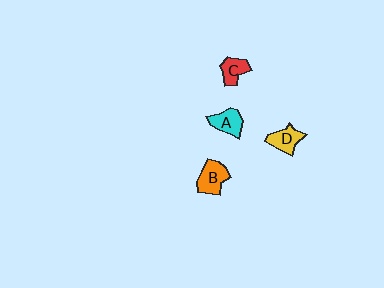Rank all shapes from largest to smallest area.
From largest to smallest: B (orange), D (yellow), A (cyan), C (red).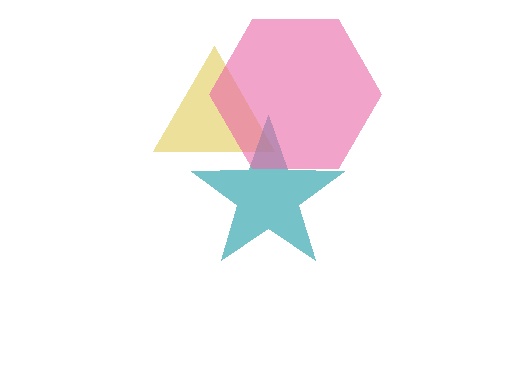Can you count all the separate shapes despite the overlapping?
Yes, there are 3 separate shapes.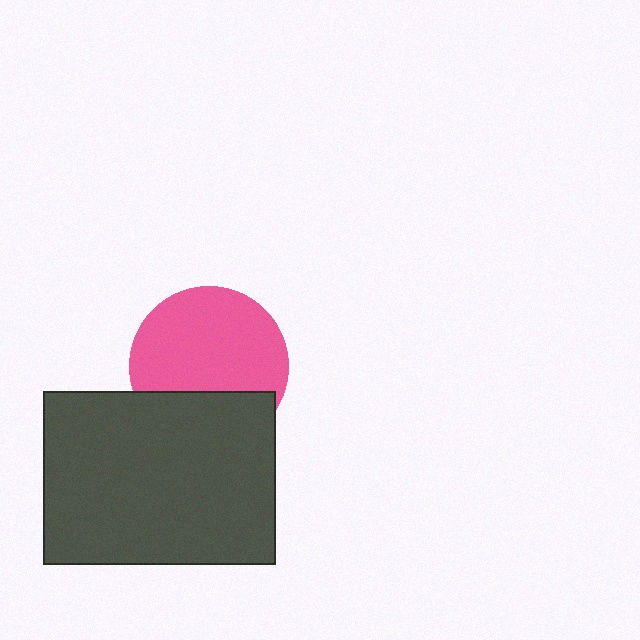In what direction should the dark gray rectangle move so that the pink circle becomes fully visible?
The dark gray rectangle should move down. That is the shortest direction to clear the overlap and leave the pink circle fully visible.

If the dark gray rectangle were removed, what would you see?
You would see the complete pink circle.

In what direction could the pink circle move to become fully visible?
The pink circle could move up. That would shift it out from behind the dark gray rectangle entirely.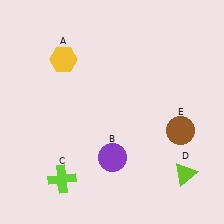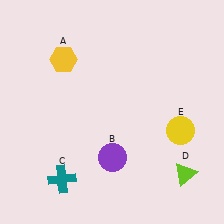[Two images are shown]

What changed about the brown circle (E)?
In Image 1, E is brown. In Image 2, it changed to yellow.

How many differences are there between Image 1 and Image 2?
There are 2 differences between the two images.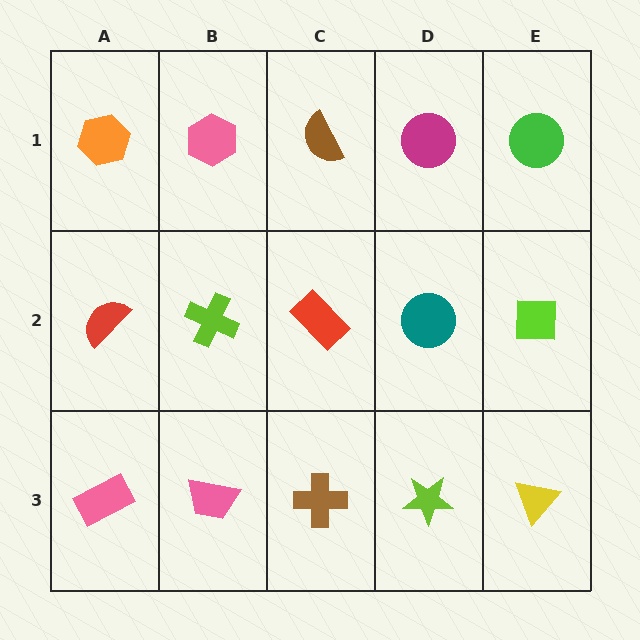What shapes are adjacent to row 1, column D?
A teal circle (row 2, column D), a brown semicircle (row 1, column C), a green circle (row 1, column E).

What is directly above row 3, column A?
A red semicircle.